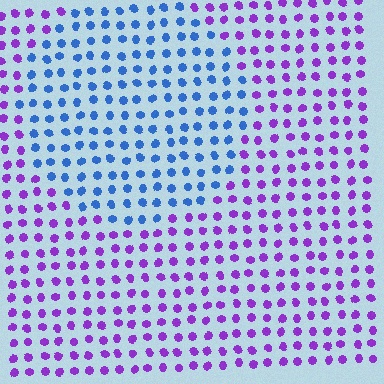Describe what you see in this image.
The image is filled with small purple elements in a uniform arrangement. A circle-shaped region is visible where the elements are tinted to a slightly different hue, forming a subtle color boundary.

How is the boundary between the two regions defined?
The boundary is defined purely by a slight shift in hue (about 61 degrees). Spacing, size, and orientation are identical on both sides.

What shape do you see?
I see a circle.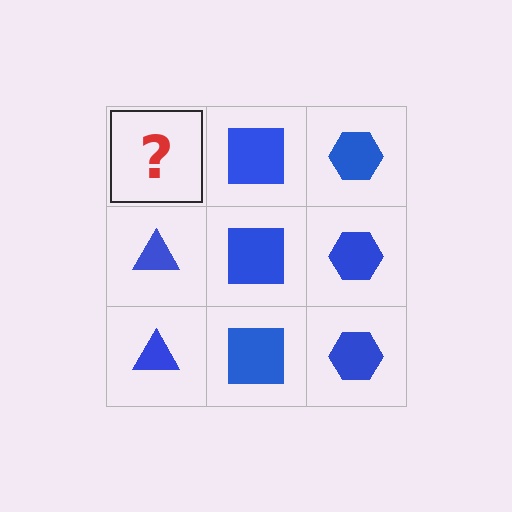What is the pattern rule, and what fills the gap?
The rule is that each column has a consistent shape. The gap should be filled with a blue triangle.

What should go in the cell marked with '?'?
The missing cell should contain a blue triangle.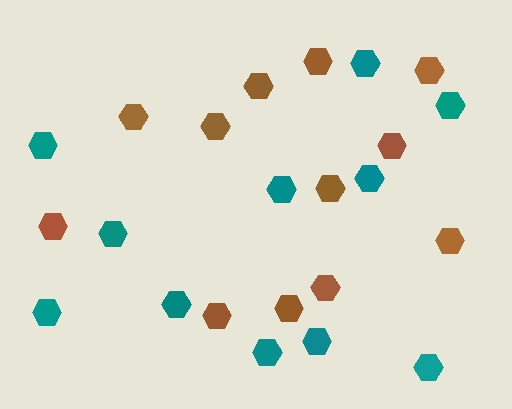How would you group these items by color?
There are 2 groups: one group of brown hexagons (12) and one group of teal hexagons (11).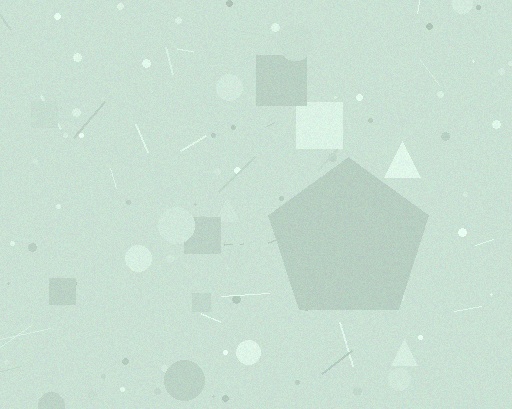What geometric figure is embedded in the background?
A pentagon is embedded in the background.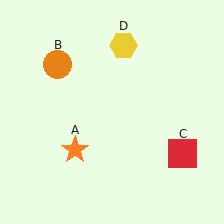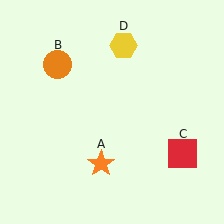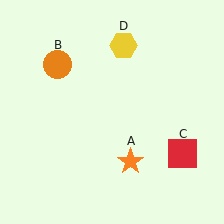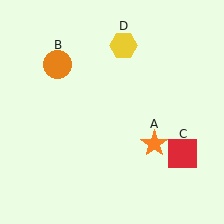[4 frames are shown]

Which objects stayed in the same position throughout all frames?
Orange circle (object B) and red square (object C) and yellow hexagon (object D) remained stationary.